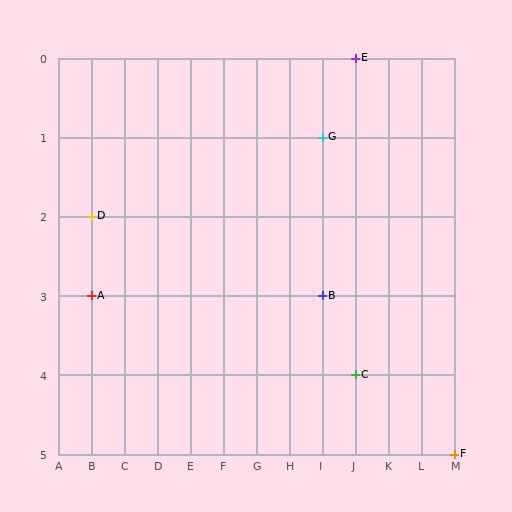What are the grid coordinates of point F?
Point F is at grid coordinates (M, 5).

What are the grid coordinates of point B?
Point B is at grid coordinates (I, 3).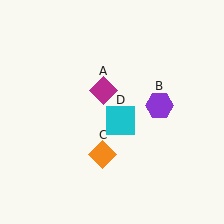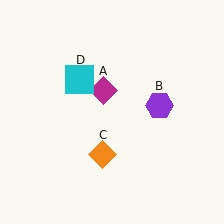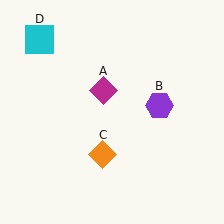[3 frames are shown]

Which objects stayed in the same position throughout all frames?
Magenta diamond (object A) and purple hexagon (object B) and orange diamond (object C) remained stationary.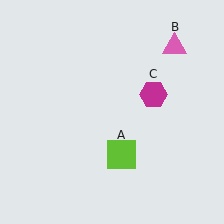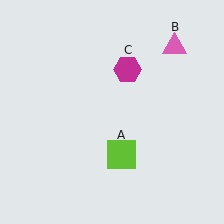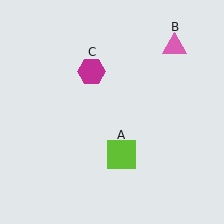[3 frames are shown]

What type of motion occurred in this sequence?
The magenta hexagon (object C) rotated counterclockwise around the center of the scene.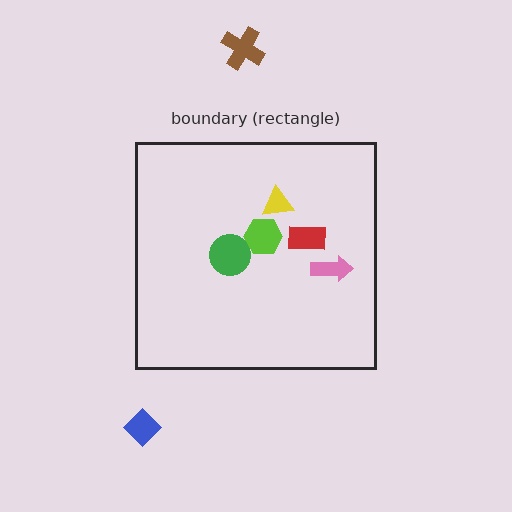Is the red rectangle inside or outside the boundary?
Inside.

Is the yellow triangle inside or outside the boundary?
Inside.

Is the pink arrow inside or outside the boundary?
Inside.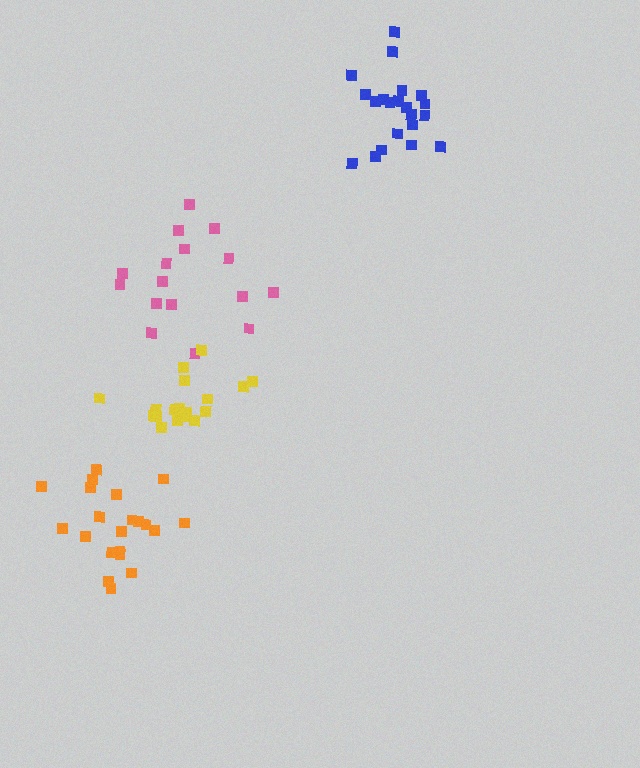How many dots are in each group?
Group 1: 16 dots, Group 2: 21 dots, Group 3: 18 dots, Group 4: 21 dots (76 total).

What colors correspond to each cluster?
The clusters are colored: pink, blue, yellow, orange.